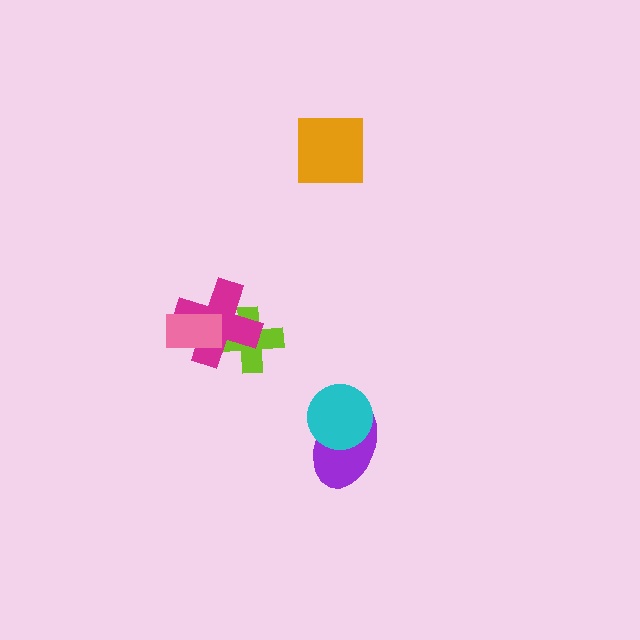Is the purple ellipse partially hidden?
Yes, it is partially covered by another shape.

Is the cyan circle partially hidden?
No, no other shape covers it.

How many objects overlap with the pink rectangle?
1 object overlaps with the pink rectangle.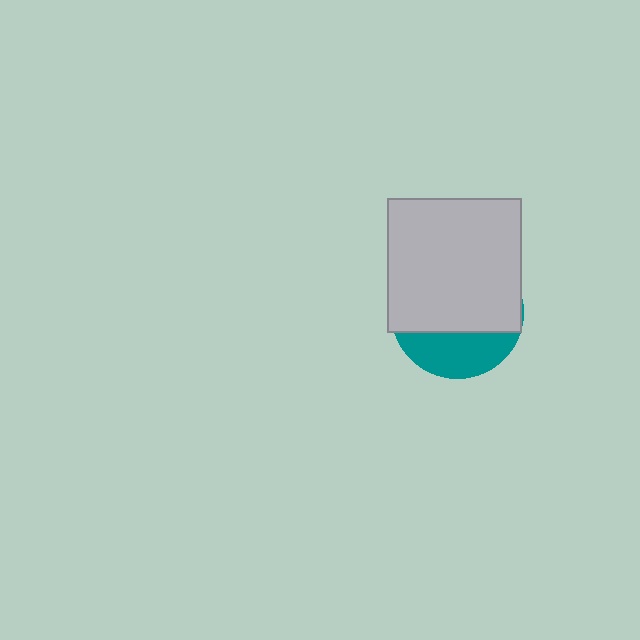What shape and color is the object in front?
The object in front is a light gray square.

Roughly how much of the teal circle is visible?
A small part of it is visible (roughly 31%).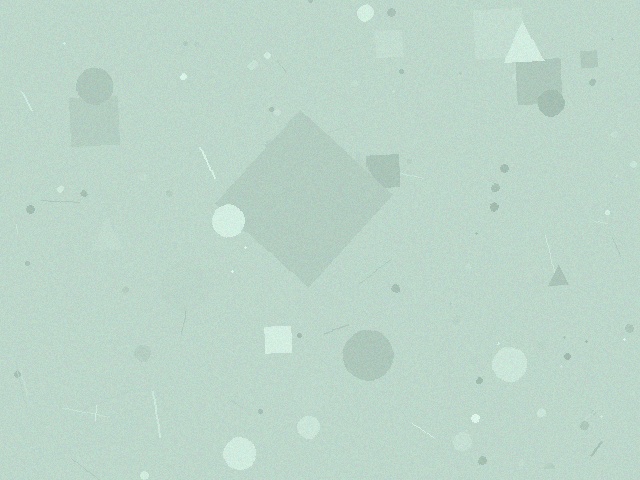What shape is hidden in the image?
A diamond is hidden in the image.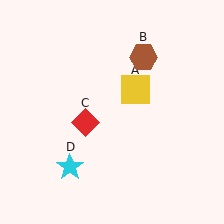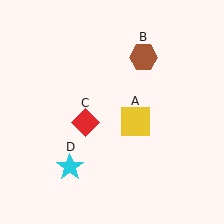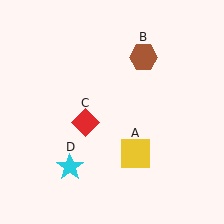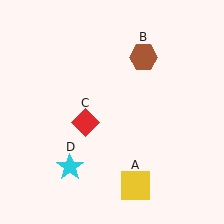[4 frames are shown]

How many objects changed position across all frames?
1 object changed position: yellow square (object A).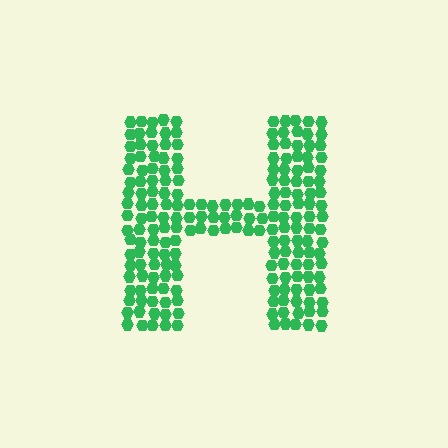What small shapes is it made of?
It is made of small hexagons.